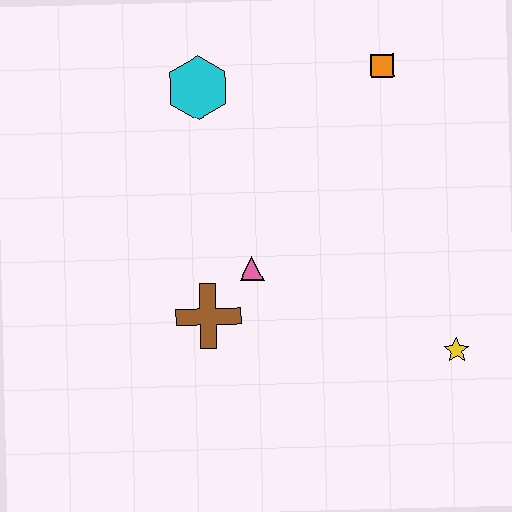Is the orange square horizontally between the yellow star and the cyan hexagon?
Yes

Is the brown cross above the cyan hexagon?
No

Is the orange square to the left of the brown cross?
No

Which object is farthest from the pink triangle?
The orange square is farthest from the pink triangle.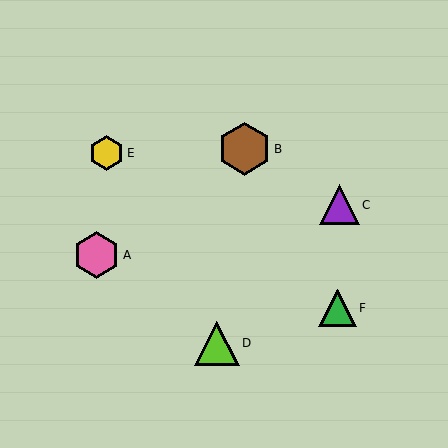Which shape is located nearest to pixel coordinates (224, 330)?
The lime triangle (labeled D) at (217, 343) is nearest to that location.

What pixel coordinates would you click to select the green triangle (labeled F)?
Click at (338, 308) to select the green triangle F.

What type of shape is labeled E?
Shape E is a yellow hexagon.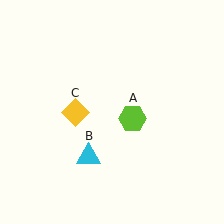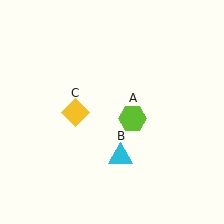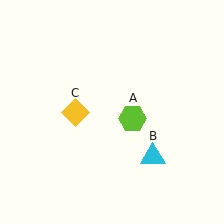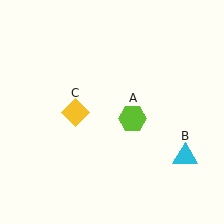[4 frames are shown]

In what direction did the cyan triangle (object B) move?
The cyan triangle (object B) moved right.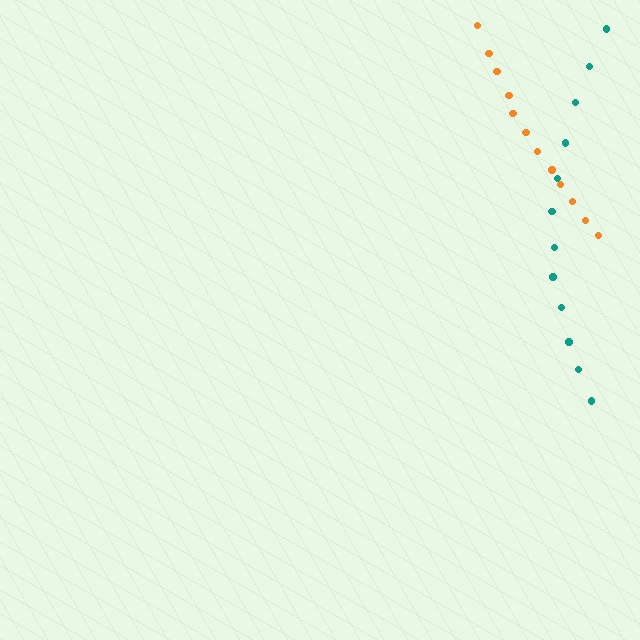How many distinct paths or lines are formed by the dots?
There are 2 distinct paths.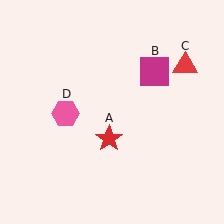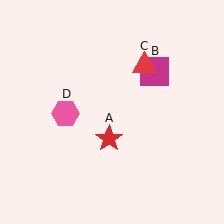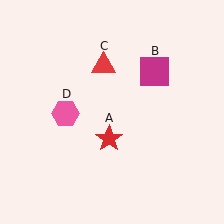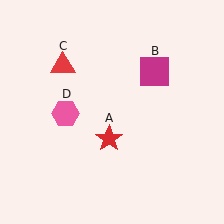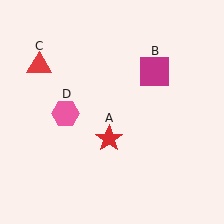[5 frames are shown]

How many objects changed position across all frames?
1 object changed position: red triangle (object C).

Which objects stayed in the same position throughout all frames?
Red star (object A) and magenta square (object B) and pink hexagon (object D) remained stationary.